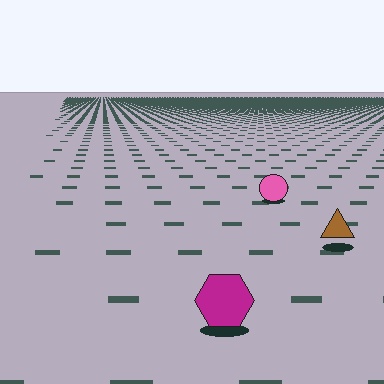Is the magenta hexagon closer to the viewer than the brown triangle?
Yes. The magenta hexagon is closer — you can tell from the texture gradient: the ground texture is coarser near it.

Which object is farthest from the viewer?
The pink circle is farthest from the viewer. It appears smaller and the ground texture around it is denser.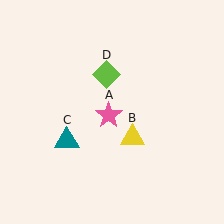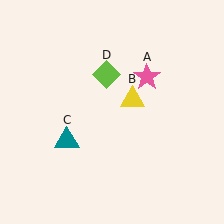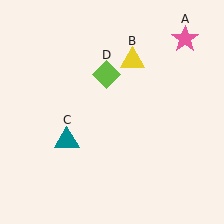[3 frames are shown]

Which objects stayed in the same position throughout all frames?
Teal triangle (object C) and lime diamond (object D) remained stationary.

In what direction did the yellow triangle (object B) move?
The yellow triangle (object B) moved up.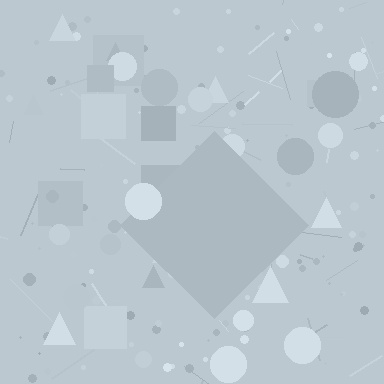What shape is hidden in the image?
A diamond is hidden in the image.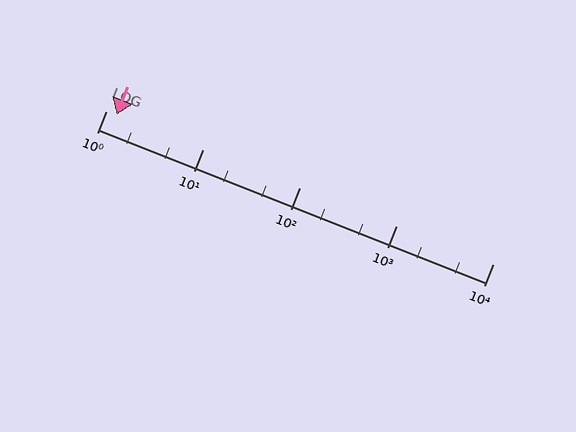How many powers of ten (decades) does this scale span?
The scale spans 4 decades, from 1 to 10000.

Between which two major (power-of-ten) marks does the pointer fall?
The pointer is between 1 and 10.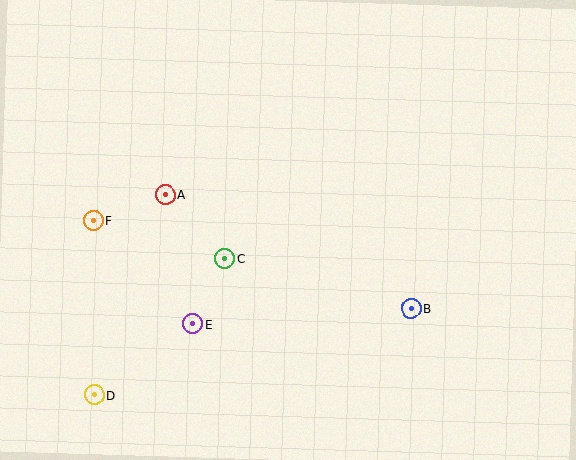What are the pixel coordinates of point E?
Point E is at (193, 324).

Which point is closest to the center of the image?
Point C at (225, 258) is closest to the center.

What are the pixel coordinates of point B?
Point B is at (411, 308).